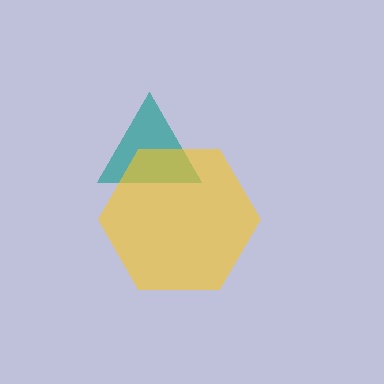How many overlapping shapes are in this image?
There are 2 overlapping shapes in the image.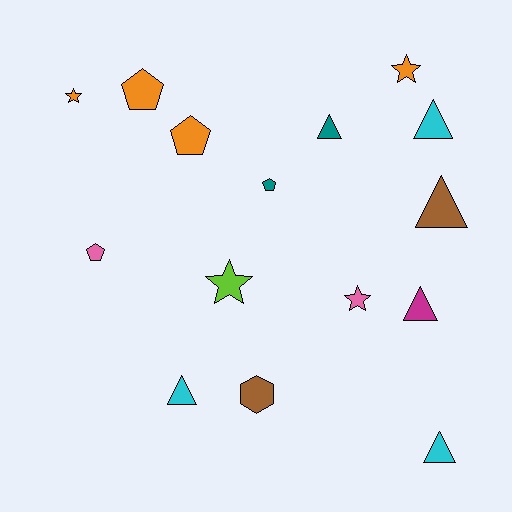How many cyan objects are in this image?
There are 3 cyan objects.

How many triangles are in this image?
There are 6 triangles.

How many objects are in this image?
There are 15 objects.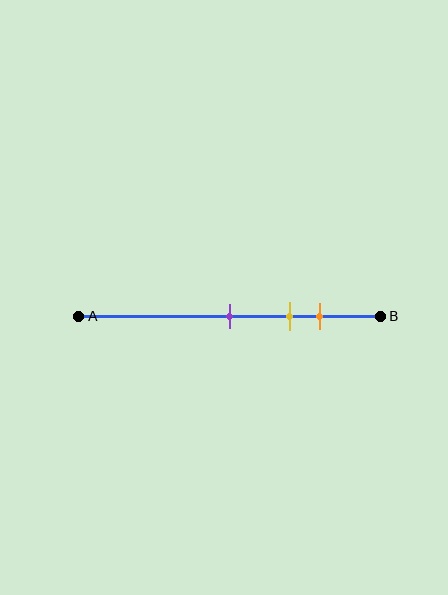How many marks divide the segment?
There are 3 marks dividing the segment.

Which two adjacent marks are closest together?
The yellow and orange marks are the closest adjacent pair.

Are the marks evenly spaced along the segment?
Yes, the marks are approximately evenly spaced.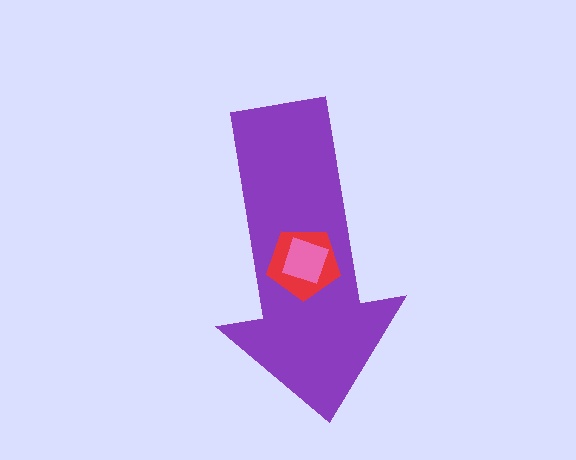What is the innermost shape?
The pink square.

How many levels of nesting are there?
3.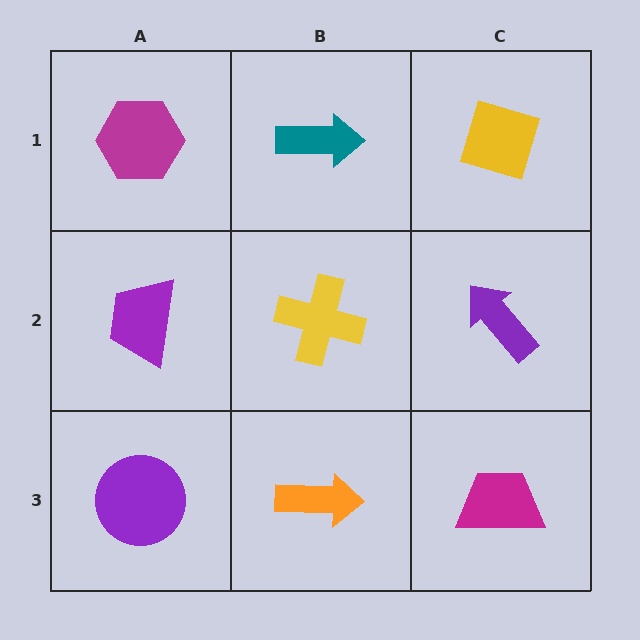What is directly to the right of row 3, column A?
An orange arrow.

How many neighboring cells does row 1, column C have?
2.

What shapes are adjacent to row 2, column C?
A yellow diamond (row 1, column C), a magenta trapezoid (row 3, column C), a yellow cross (row 2, column B).